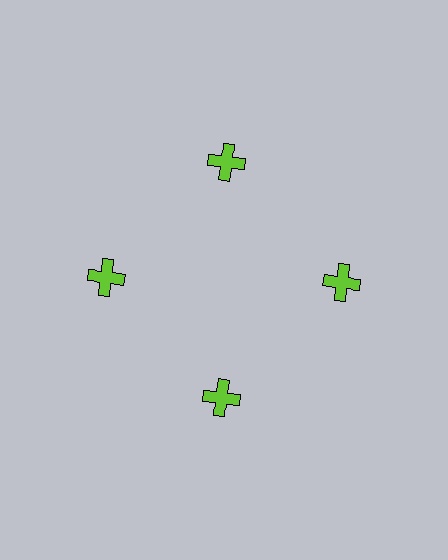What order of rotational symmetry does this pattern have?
This pattern has 4-fold rotational symmetry.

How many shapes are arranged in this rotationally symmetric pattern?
There are 4 shapes, arranged in 4 groups of 1.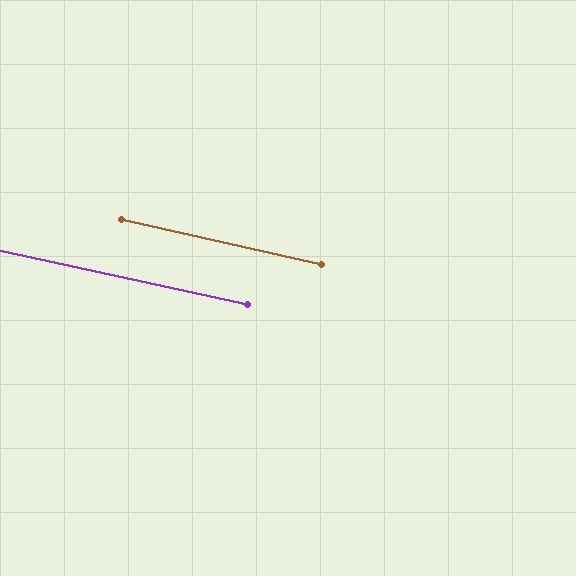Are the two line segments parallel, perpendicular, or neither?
Parallel — their directions differ by only 0.2°.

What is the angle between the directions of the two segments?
Approximately 0 degrees.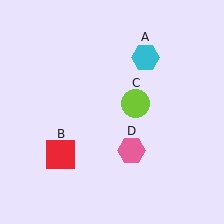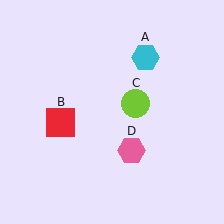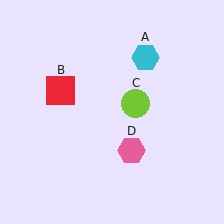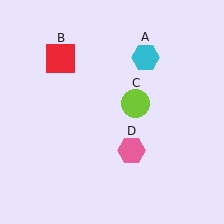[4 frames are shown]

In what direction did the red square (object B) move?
The red square (object B) moved up.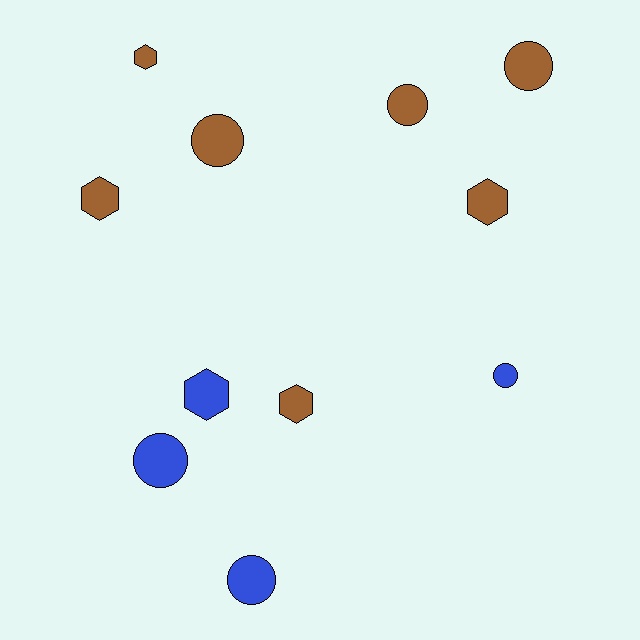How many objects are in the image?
There are 11 objects.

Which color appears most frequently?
Brown, with 7 objects.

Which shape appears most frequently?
Circle, with 6 objects.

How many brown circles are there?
There are 3 brown circles.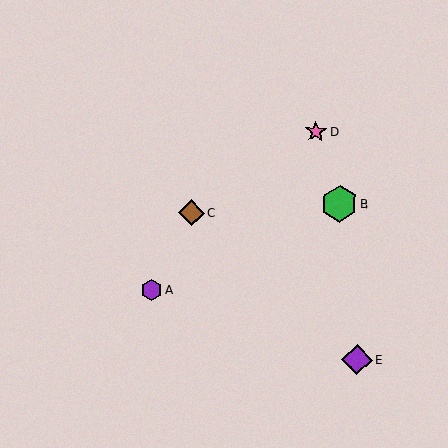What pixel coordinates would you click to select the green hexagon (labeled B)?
Click at (339, 204) to select the green hexagon B.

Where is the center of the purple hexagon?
The center of the purple hexagon is at (151, 290).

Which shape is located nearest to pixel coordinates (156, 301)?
The purple hexagon (labeled A) at (151, 290) is nearest to that location.